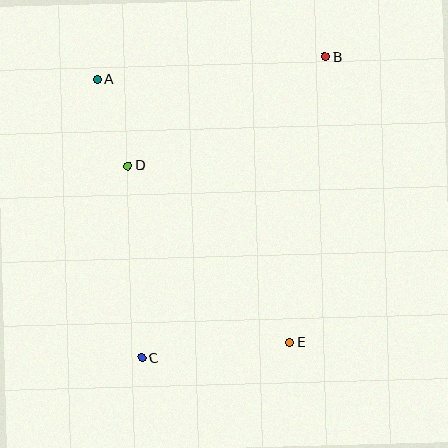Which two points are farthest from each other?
Points B and C are farthest from each other.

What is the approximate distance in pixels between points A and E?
The distance between A and E is approximately 326 pixels.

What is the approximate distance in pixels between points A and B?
The distance between A and B is approximately 229 pixels.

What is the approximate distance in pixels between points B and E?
The distance between B and E is approximately 287 pixels.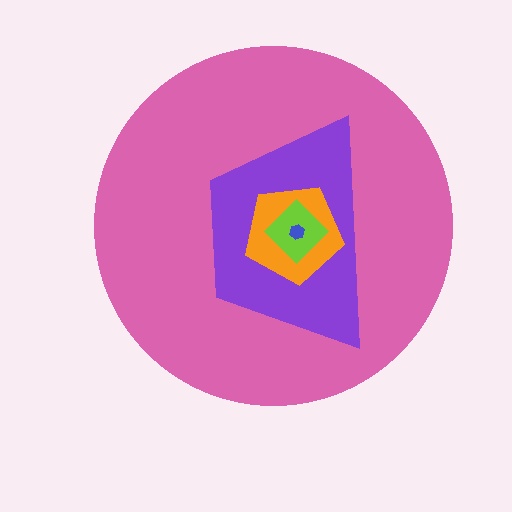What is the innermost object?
The blue hexagon.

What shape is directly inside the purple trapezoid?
The orange pentagon.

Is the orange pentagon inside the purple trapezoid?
Yes.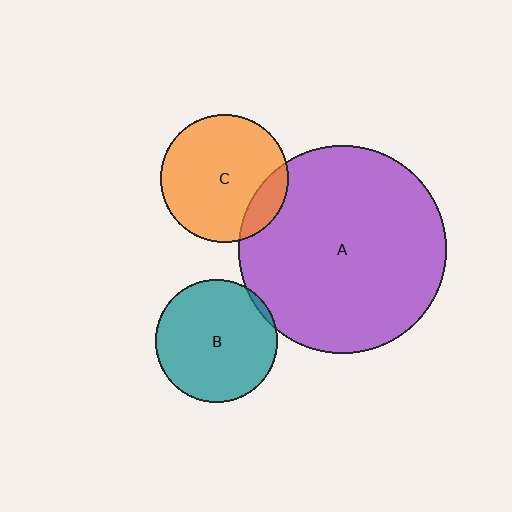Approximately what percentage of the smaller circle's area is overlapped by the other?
Approximately 15%.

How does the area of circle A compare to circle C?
Approximately 2.6 times.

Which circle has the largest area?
Circle A (purple).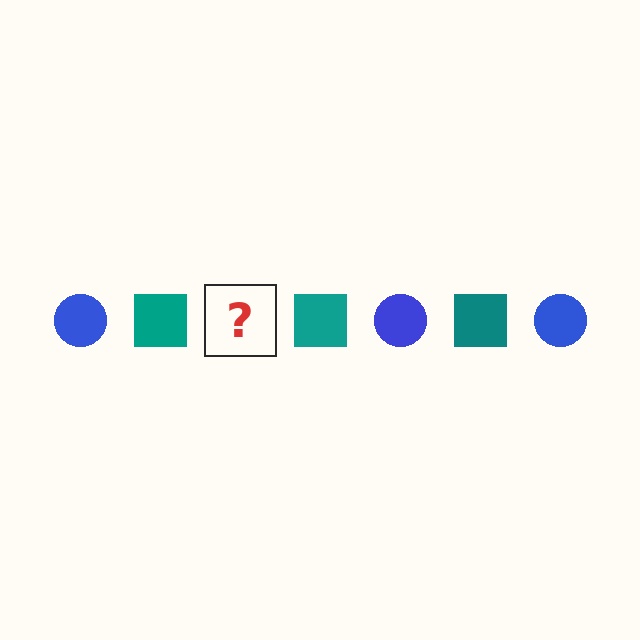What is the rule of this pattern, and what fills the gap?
The rule is that the pattern alternates between blue circle and teal square. The gap should be filled with a blue circle.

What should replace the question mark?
The question mark should be replaced with a blue circle.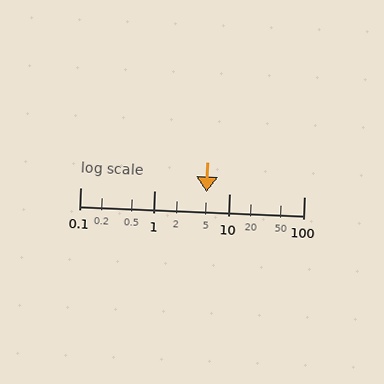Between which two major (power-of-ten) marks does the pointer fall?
The pointer is between 1 and 10.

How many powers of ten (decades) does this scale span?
The scale spans 3 decades, from 0.1 to 100.